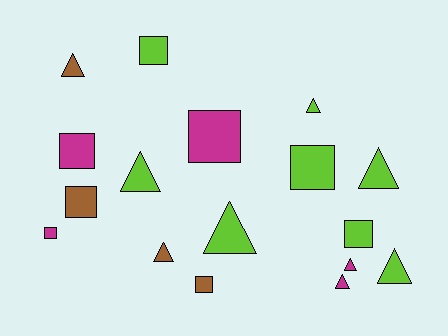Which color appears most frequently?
Lime, with 8 objects.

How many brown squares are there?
There are 2 brown squares.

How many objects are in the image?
There are 17 objects.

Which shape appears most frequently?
Triangle, with 9 objects.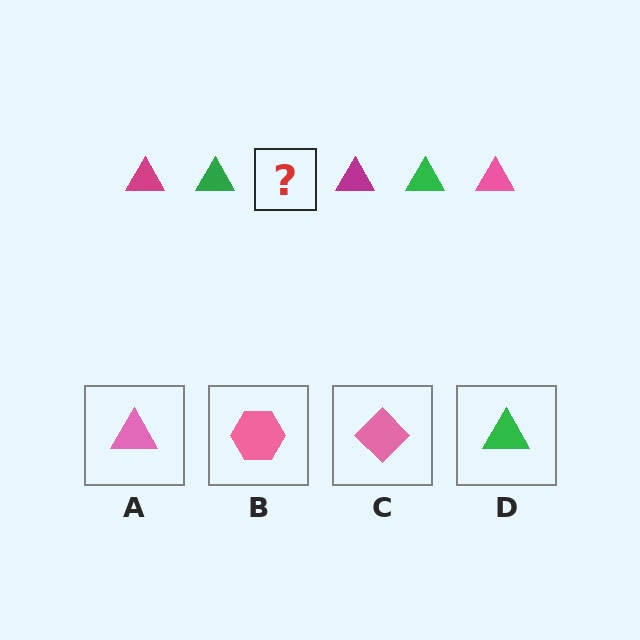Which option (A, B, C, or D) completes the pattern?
A.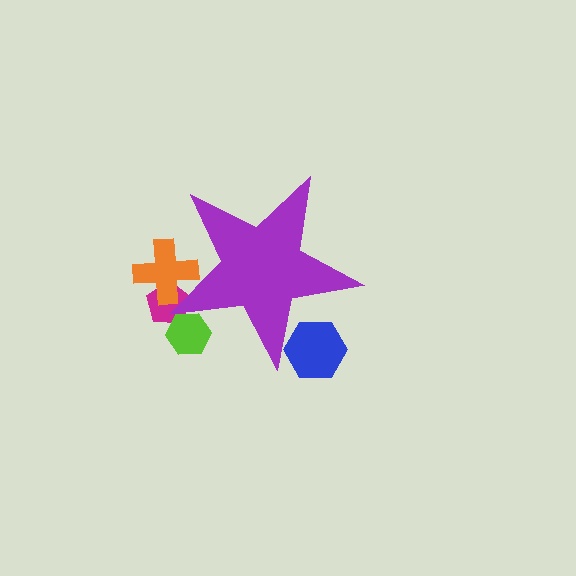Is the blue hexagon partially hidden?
Yes, the blue hexagon is partially hidden behind the purple star.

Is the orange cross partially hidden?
Yes, the orange cross is partially hidden behind the purple star.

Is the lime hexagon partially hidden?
Yes, the lime hexagon is partially hidden behind the purple star.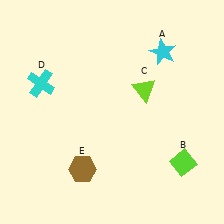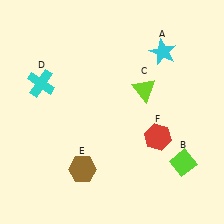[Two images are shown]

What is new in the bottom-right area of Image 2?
A red hexagon (F) was added in the bottom-right area of Image 2.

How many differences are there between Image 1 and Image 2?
There is 1 difference between the two images.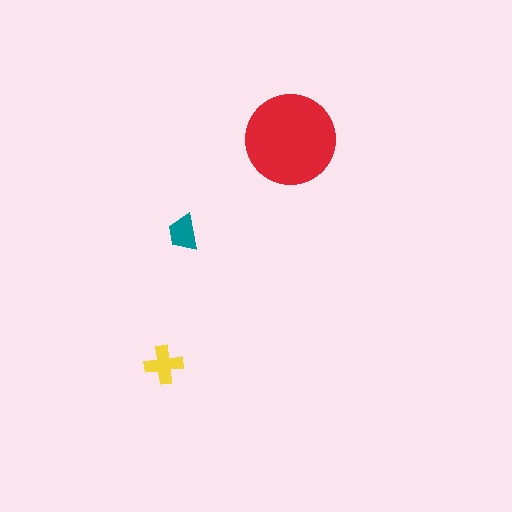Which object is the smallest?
The teal trapezoid.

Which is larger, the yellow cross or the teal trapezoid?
The yellow cross.